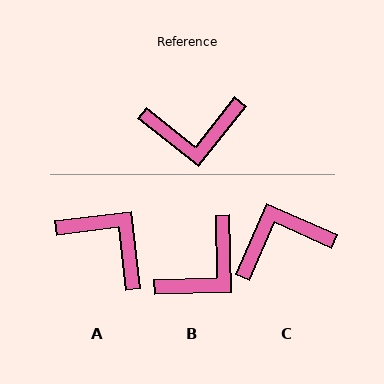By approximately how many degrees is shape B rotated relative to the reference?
Approximately 40 degrees counter-clockwise.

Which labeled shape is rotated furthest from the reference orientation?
C, about 165 degrees away.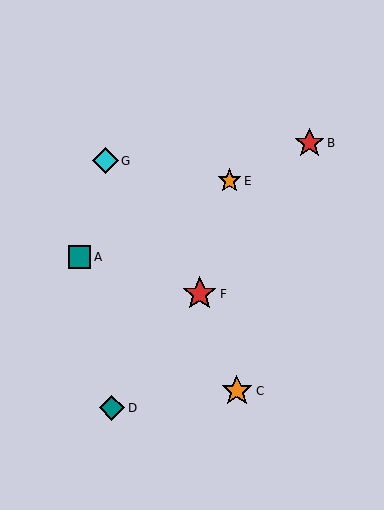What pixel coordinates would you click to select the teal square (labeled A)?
Click at (79, 257) to select the teal square A.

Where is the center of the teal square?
The center of the teal square is at (79, 257).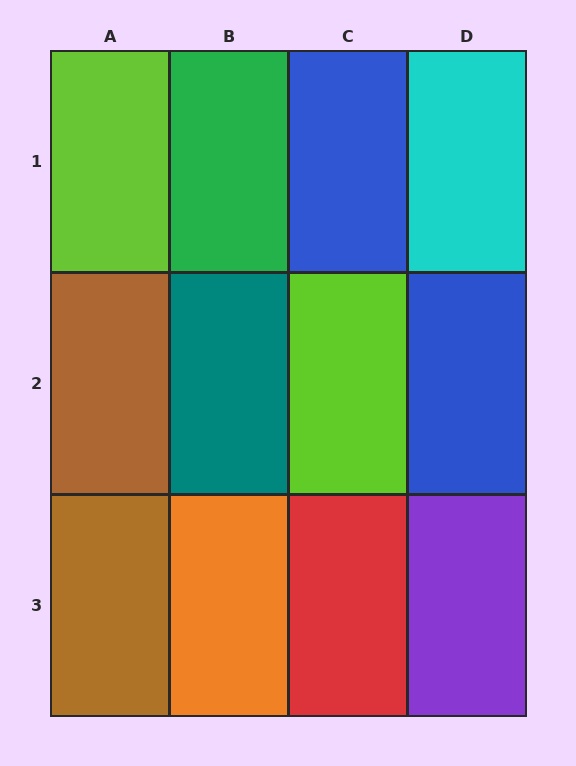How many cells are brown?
2 cells are brown.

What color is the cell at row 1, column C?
Blue.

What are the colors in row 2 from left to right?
Brown, teal, lime, blue.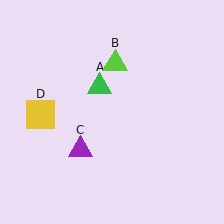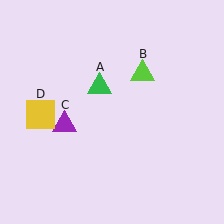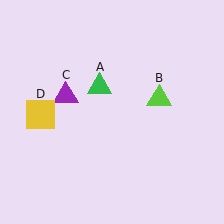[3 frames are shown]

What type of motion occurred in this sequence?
The lime triangle (object B), purple triangle (object C) rotated clockwise around the center of the scene.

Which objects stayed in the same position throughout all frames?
Green triangle (object A) and yellow square (object D) remained stationary.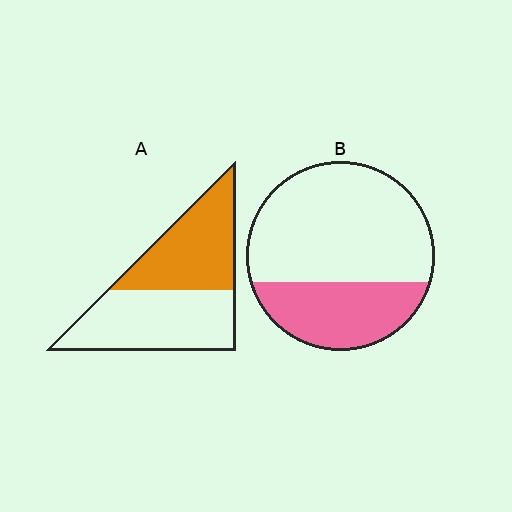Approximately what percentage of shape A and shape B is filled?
A is approximately 45% and B is approximately 35%.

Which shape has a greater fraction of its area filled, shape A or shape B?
Shape A.